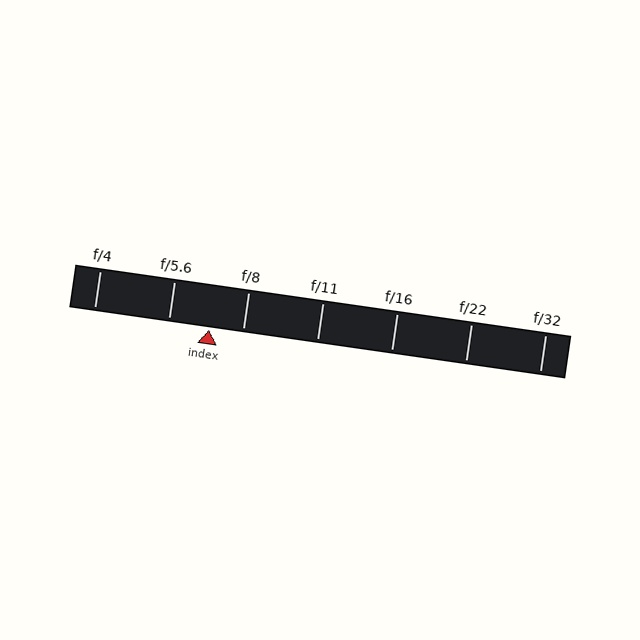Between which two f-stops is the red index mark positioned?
The index mark is between f/5.6 and f/8.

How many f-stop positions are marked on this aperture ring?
There are 7 f-stop positions marked.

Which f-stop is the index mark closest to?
The index mark is closest to f/8.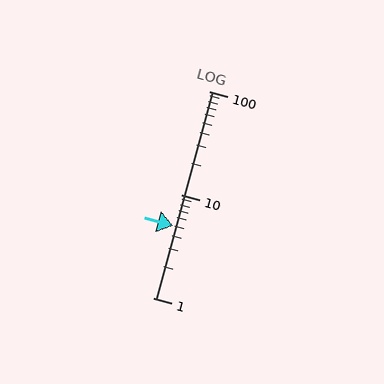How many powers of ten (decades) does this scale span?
The scale spans 2 decades, from 1 to 100.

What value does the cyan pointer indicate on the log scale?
The pointer indicates approximately 5.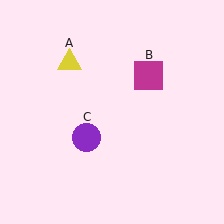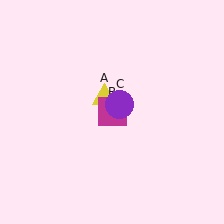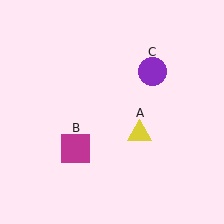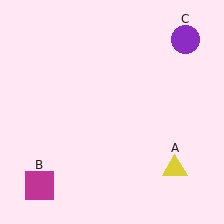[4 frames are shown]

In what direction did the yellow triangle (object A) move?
The yellow triangle (object A) moved down and to the right.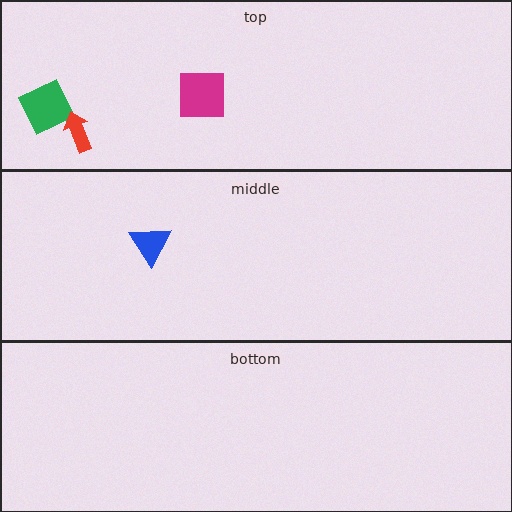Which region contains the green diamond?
The top region.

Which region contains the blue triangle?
The middle region.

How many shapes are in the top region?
3.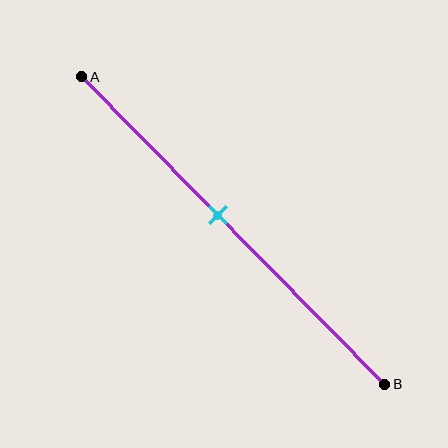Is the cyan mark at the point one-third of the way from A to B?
No, the mark is at about 45% from A, not at the 33% one-third point.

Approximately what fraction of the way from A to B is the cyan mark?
The cyan mark is approximately 45% of the way from A to B.